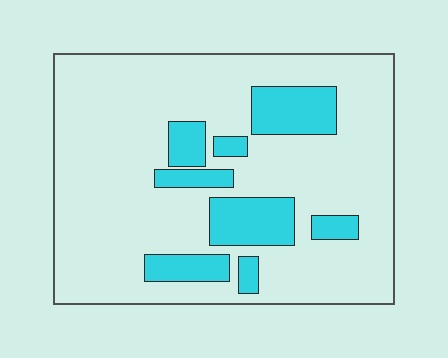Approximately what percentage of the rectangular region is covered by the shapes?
Approximately 20%.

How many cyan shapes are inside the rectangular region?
8.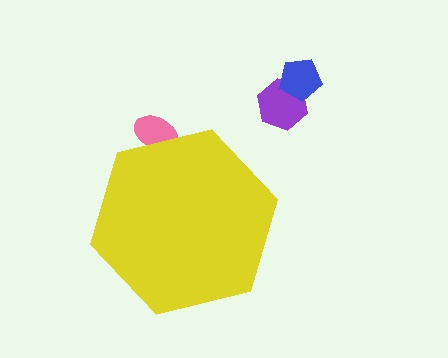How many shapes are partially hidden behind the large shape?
1 shape is partially hidden.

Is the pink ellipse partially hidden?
Yes, the pink ellipse is partially hidden behind the yellow hexagon.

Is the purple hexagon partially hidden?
No, the purple hexagon is fully visible.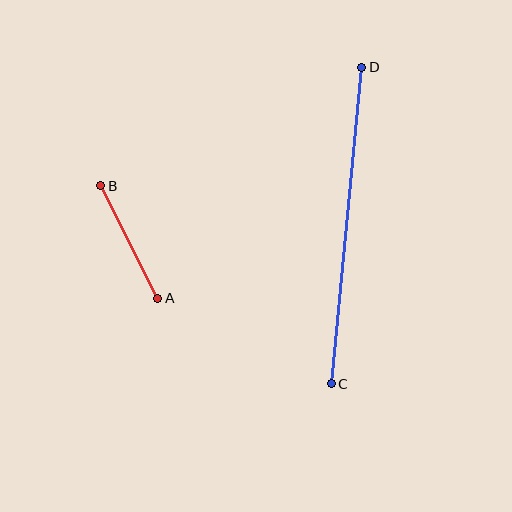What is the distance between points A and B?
The distance is approximately 126 pixels.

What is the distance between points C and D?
The distance is approximately 318 pixels.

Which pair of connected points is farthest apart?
Points C and D are farthest apart.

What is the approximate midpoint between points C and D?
The midpoint is at approximately (346, 226) pixels.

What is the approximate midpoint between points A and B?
The midpoint is at approximately (129, 242) pixels.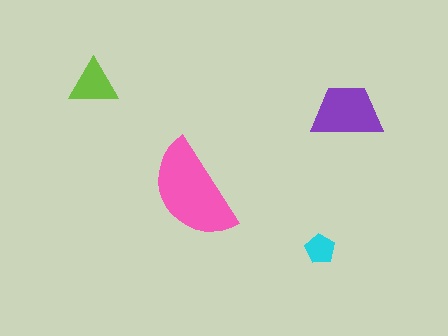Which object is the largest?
The pink semicircle.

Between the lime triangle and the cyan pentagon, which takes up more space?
The lime triangle.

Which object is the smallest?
The cyan pentagon.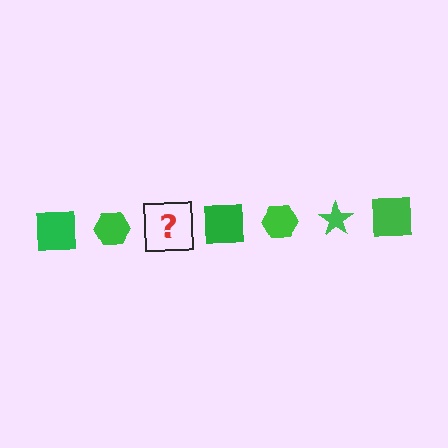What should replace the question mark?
The question mark should be replaced with a green star.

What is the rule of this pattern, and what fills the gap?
The rule is that the pattern cycles through square, hexagon, star shapes in green. The gap should be filled with a green star.